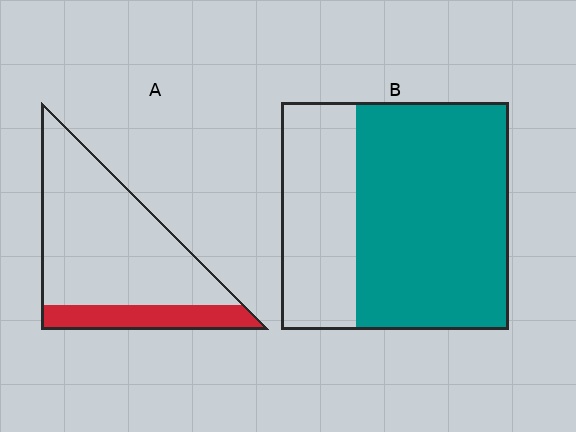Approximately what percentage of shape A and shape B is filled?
A is approximately 20% and B is approximately 65%.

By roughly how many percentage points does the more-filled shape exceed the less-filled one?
By roughly 45 percentage points (B over A).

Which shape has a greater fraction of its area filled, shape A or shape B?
Shape B.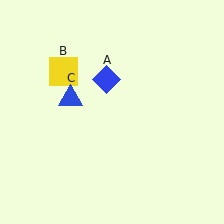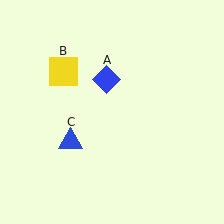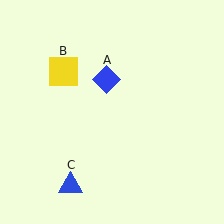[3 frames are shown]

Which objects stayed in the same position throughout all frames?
Blue diamond (object A) and yellow square (object B) remained stationary.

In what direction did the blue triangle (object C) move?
The blue triangle (object C) moved down.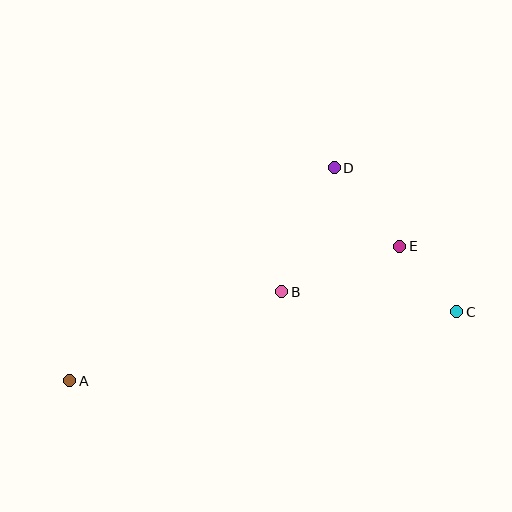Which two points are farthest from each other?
Points A and C are farthest from each other.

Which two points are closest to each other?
Points C and E are closest to each other.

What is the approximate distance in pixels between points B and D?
The distance between B and D is approximately 135 pixels.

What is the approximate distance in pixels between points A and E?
The distance between A and E is approximately 357 pixels.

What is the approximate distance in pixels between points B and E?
The distance between B and E is approximately 127 pixels.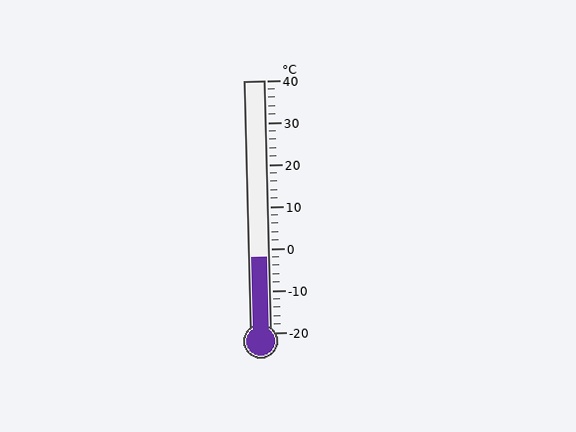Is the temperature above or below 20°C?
The temperature is below 20°C.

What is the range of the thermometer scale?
The thermometer scale ranges from -20°C to 40°C.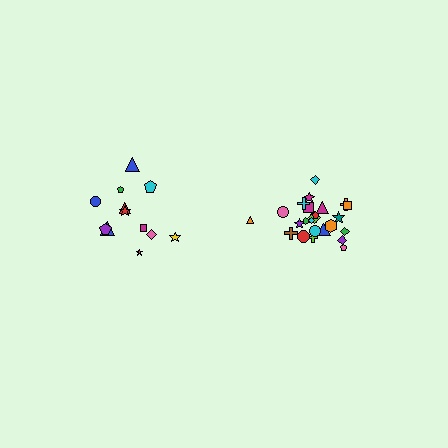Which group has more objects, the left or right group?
The right group.